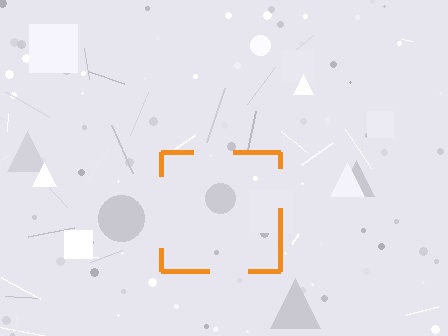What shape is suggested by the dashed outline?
The dashed outline suggests a square.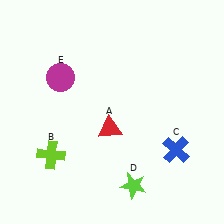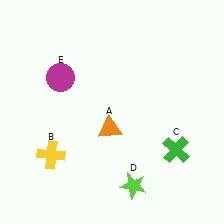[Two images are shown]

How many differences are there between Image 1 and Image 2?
There are 3 differences between the two images.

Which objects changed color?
A changed from red to orange. B changed from lime to yellow. C changed from blue to green.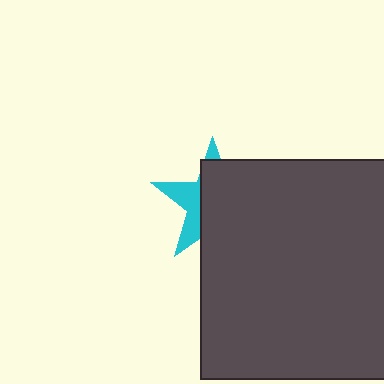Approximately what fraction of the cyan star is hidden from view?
Roughly 66% of the cyan star is hidden behind the dark gray rectangle.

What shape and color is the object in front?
The object in front is a dark gray rectangle.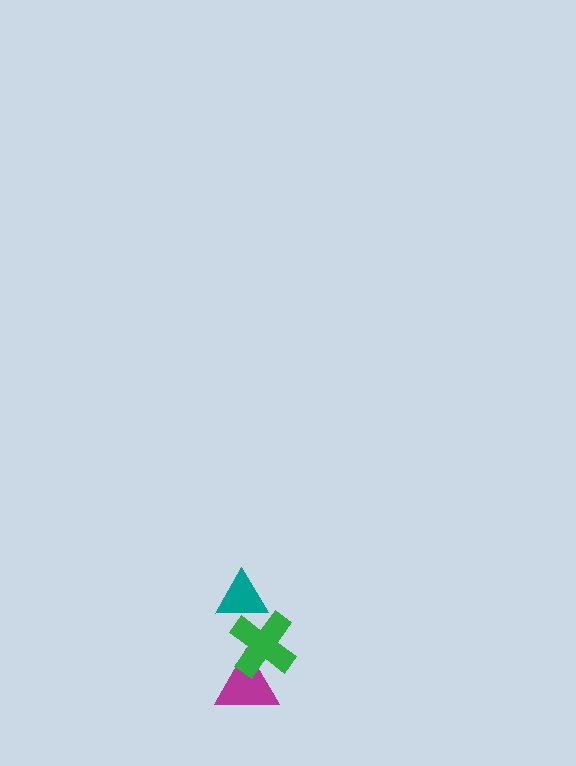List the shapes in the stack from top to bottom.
From top to bottom: the teal triangle, the green cross, the magenta triangle.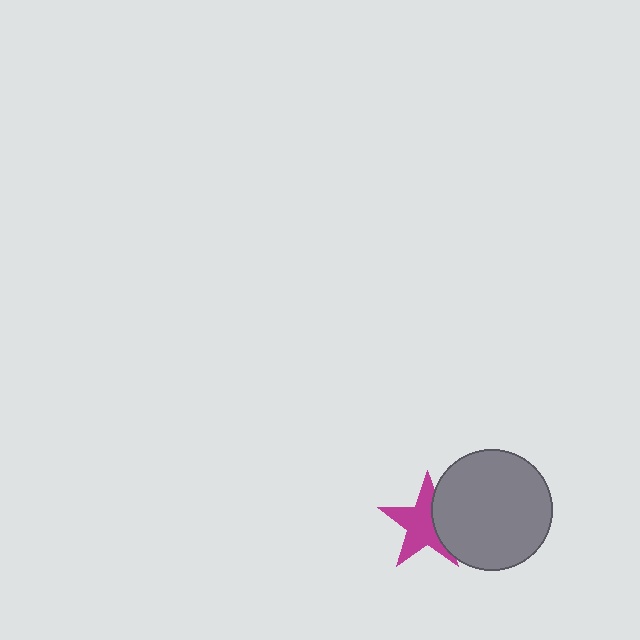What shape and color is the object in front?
The object in front is a gray circle.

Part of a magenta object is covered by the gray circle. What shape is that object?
It is a star.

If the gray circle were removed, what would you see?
You would see the complete magenta star.